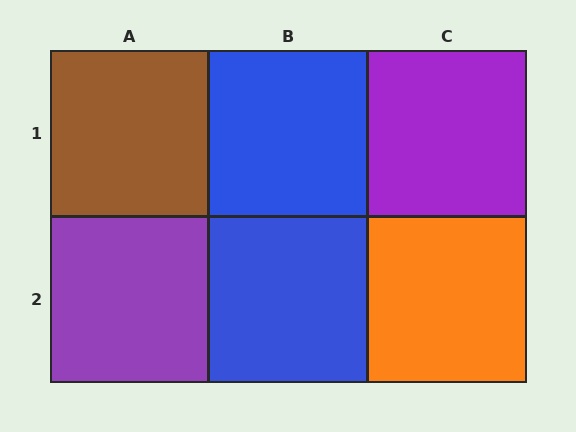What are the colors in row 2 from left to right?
Purple, blue, orange.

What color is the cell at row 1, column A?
Brown.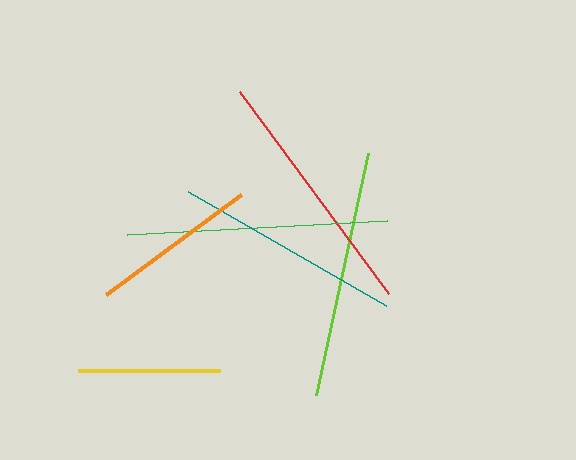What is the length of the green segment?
The green segment is approximately 261 pixels long.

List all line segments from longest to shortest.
From longest to shortest: green, red, lime, teal, orange, yellow.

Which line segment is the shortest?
The yellow line is the shortest at approximately 143 pixels.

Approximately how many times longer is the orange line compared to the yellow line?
The orange line is approximately 1.2 times the length of the yellow line.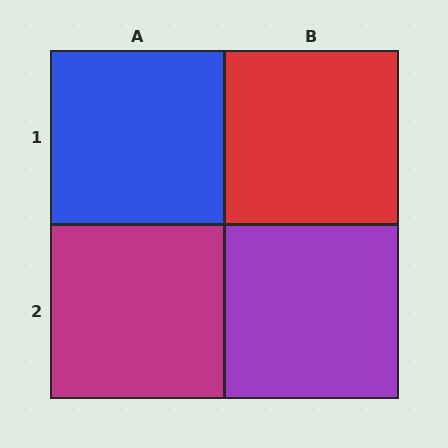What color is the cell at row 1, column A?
Blue.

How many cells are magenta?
1 cell is magenta.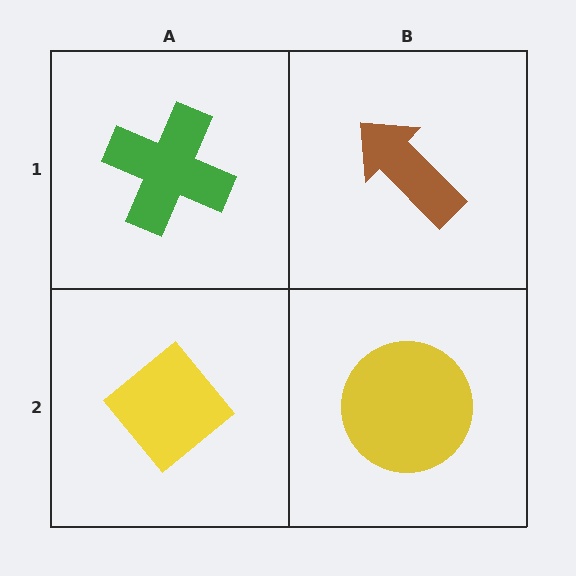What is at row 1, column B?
A brown arrow.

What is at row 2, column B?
A yellow circle.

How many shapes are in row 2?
2 shapes.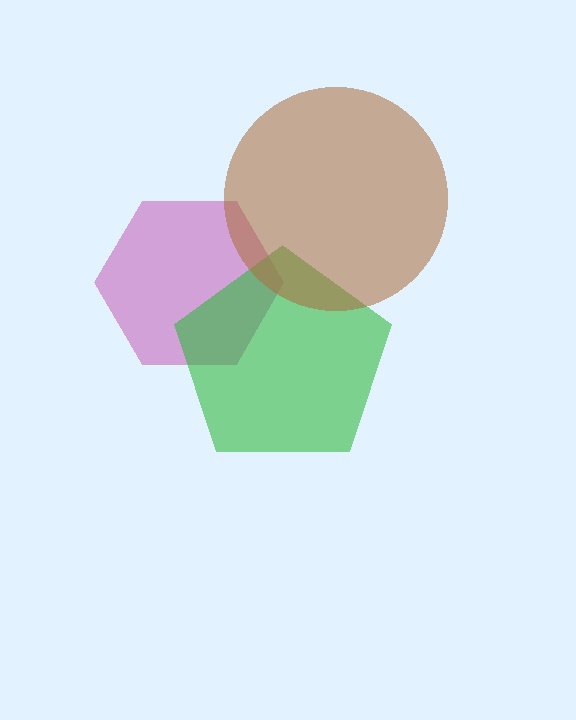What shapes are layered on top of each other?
The layered shapes are: a magenta hexagon, a green pentagon, a brown circle.